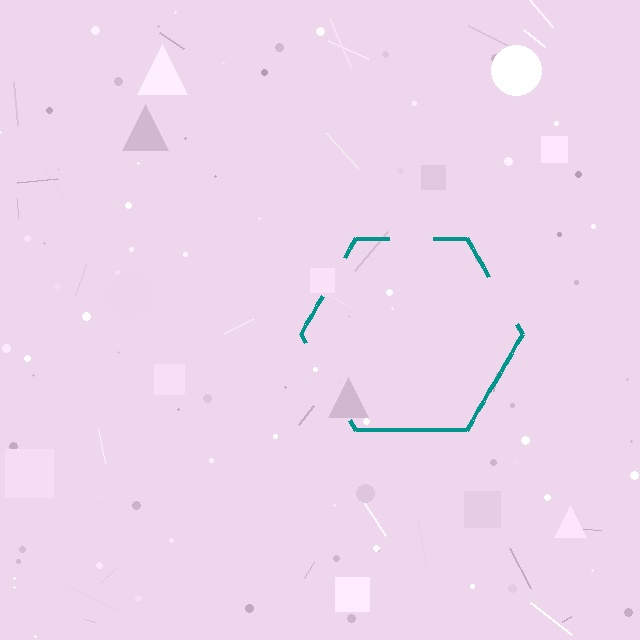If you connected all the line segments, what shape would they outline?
They would outline a hexagon.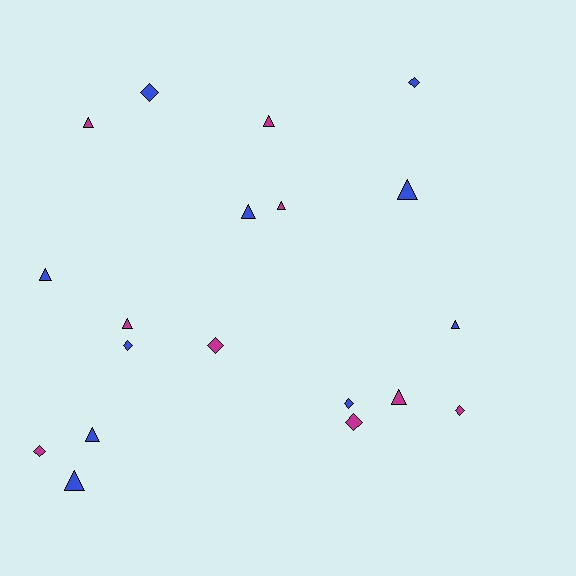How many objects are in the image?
There are 19 objects.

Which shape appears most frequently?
Triangle, with 11 objects.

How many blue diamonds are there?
There are 4 blue diamonds.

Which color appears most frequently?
Blue, with 10 objects.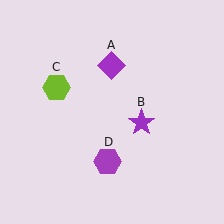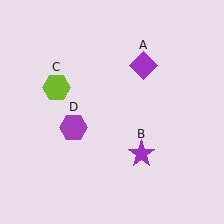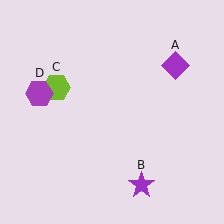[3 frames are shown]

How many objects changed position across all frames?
3 objects changed position: purple diamond (object A), purple star (object B), purple hexagon (object D).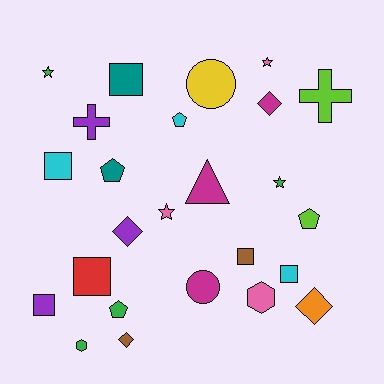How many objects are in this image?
There are 25 objects.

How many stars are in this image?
There are 4 stars.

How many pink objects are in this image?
There are 3 pink objects.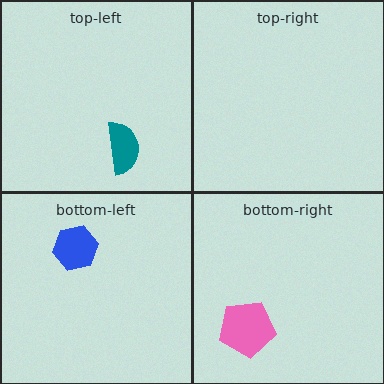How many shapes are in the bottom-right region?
1.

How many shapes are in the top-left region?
1.